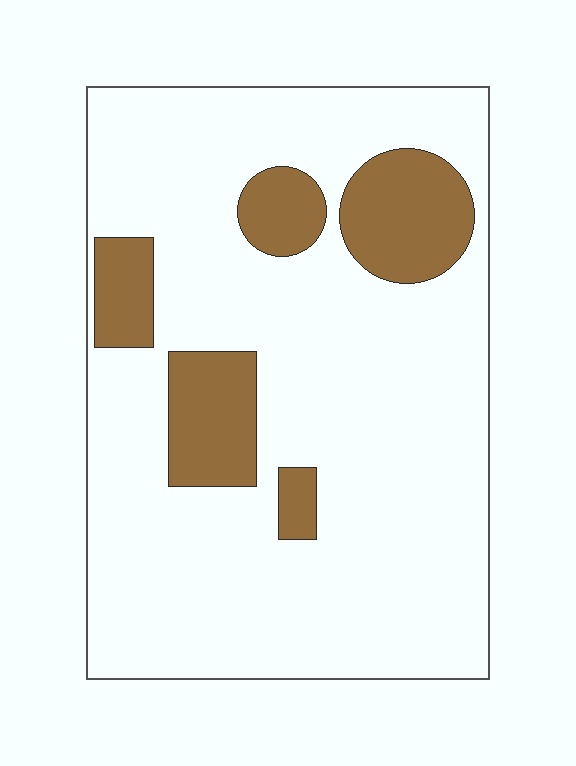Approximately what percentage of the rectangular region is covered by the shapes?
Approximately 20%.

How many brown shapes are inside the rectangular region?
5.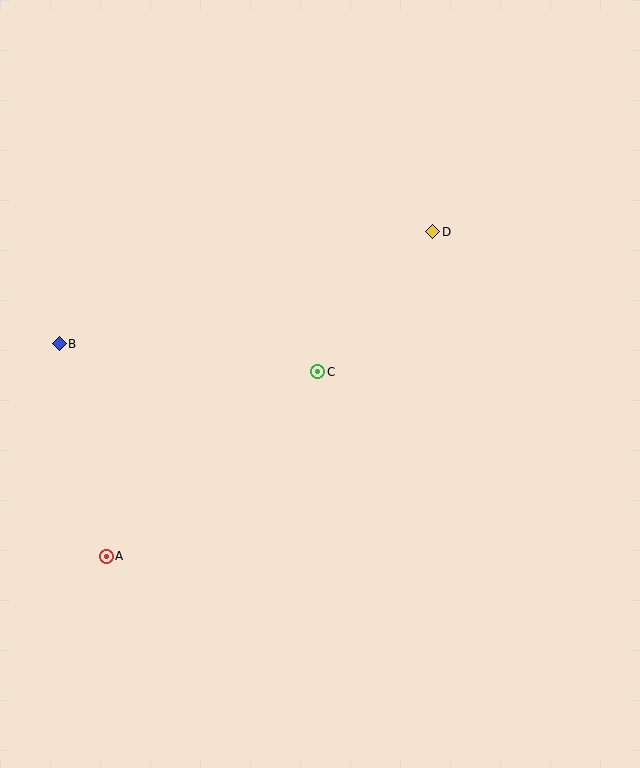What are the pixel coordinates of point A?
Point A is at (106, 556).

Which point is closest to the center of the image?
Point C at (318, 372) is closest to the center.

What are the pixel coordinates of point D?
Point D is at (433, 232).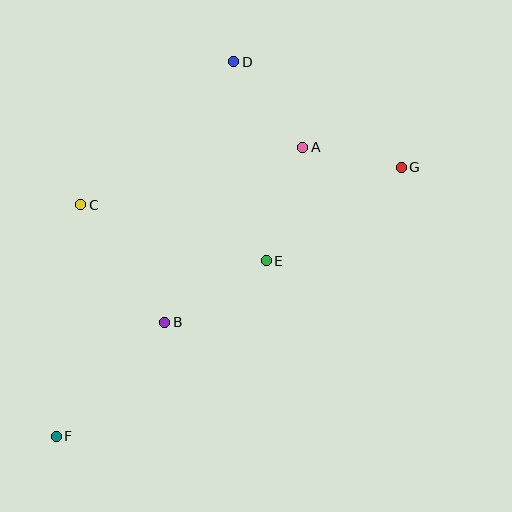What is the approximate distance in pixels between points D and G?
The distance between D and G is approximately 198 pixels.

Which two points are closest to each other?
Points A and G are closest to each other.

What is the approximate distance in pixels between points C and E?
The distance between C and E is approximately 194 pixels.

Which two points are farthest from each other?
Points F and G are farthest from each other.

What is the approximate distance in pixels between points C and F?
The distance between C and F is approximately 233 pixels.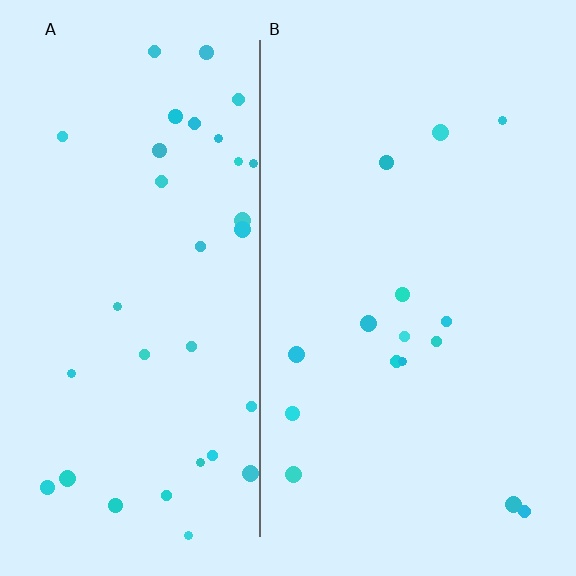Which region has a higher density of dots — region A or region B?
A (the left).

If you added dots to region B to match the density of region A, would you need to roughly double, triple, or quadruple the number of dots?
Approximately double.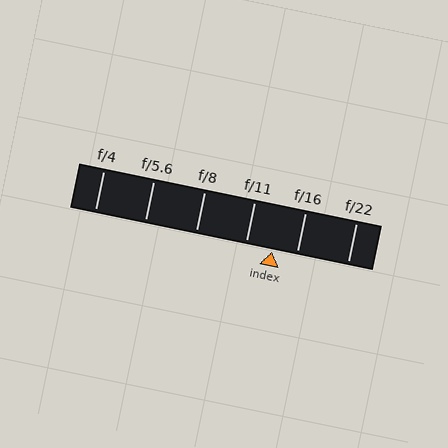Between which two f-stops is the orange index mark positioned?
The index mark is between f/11 and f/16.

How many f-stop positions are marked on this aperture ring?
There are 6 f-stop positions marked.